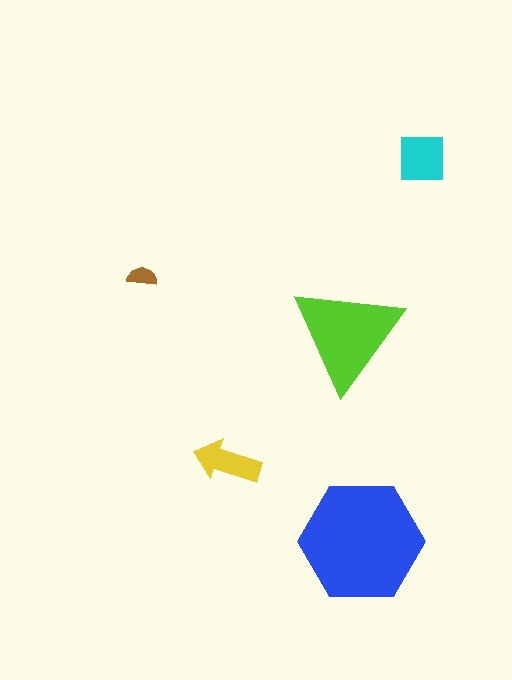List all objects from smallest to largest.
The brown semicircle, the yellow arrow, the cyan square, the lime triangle, the blue hexagon.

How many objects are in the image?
There are 5 objects in the image.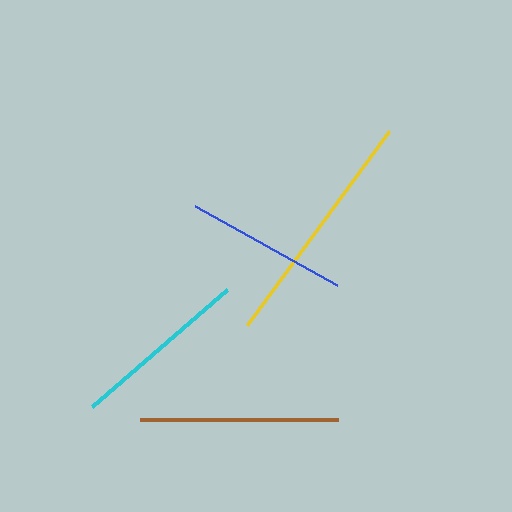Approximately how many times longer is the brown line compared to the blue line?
The brown line is approximately 1.2 times the length of the blue line.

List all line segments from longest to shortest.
From longest to shortest: yellow, brown, cyan, blue.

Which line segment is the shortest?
The blue line is the shortest at approximately 163 pixels.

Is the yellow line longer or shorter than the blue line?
The yellow line is longer than the blue line.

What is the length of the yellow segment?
The yellow segment is approximately 239 pixels long.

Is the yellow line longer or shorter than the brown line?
The yellow line is longer than the brown line.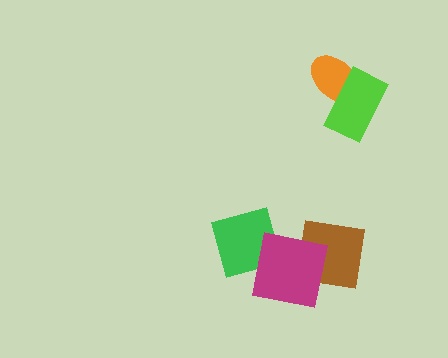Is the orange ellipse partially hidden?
Yes, it is partially covered by another shape.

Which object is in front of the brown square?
The magenta square is in front of the brown square.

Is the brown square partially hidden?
Yes, it is partially covered by another shape.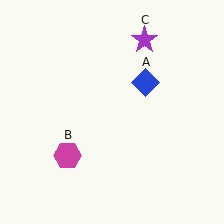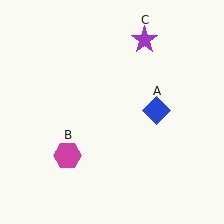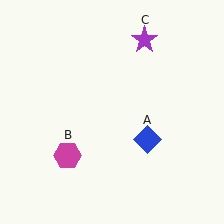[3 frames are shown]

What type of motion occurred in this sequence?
The blue diamond (object A) rotated clockwise around the center of the scene.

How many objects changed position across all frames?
1 object changed position: blue diamond (object A).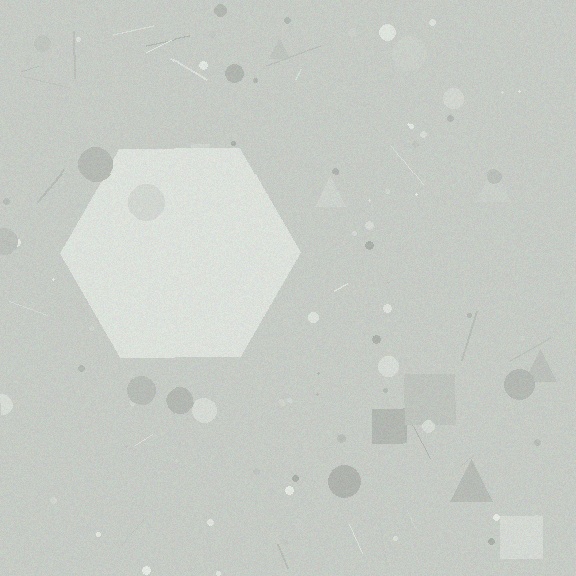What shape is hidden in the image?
A hexagon is hidden in the image.